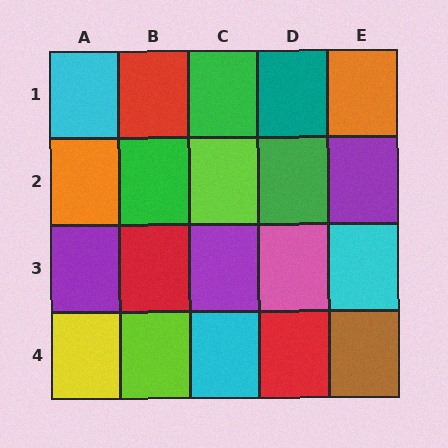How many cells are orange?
2 cells are orange.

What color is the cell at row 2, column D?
Green.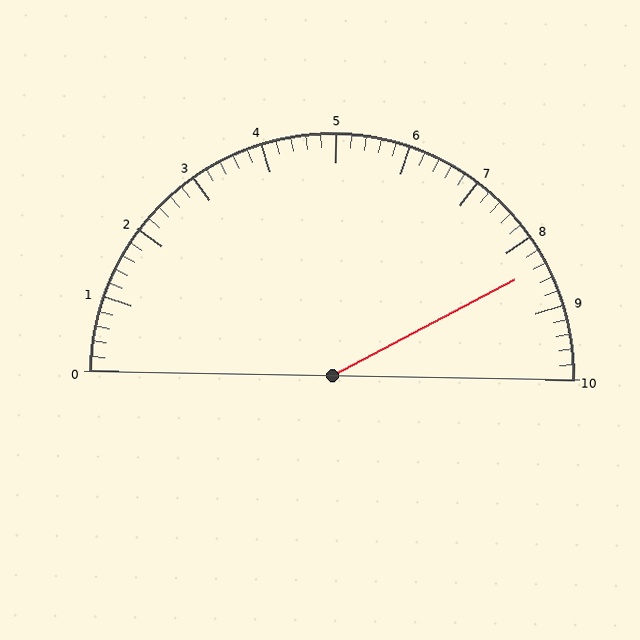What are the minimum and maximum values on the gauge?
The gauge ranges from 0 to 10.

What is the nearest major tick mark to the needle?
The nearest major tick mark is 8.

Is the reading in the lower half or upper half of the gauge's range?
The reading is in the upper half of the range (0 to 10).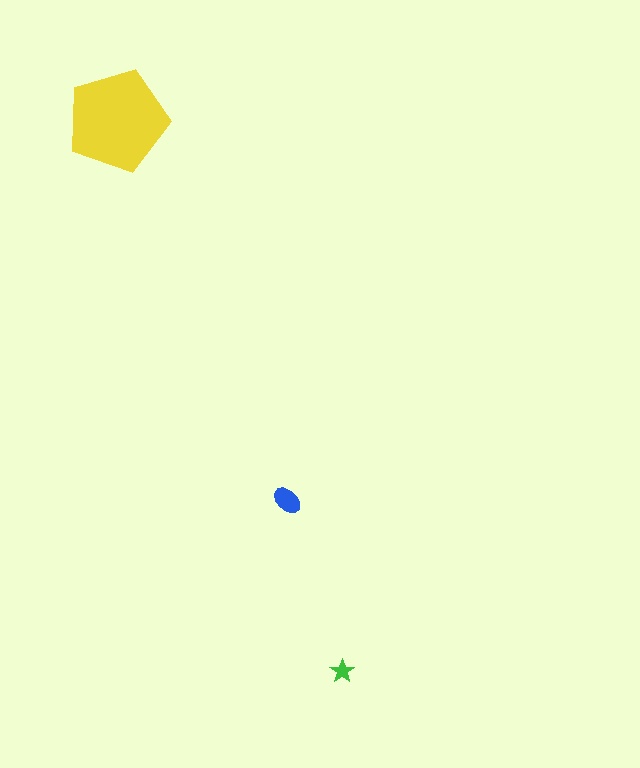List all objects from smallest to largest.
The green star, the blue ellipse, the yellow pentagon.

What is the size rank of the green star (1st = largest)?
3rd.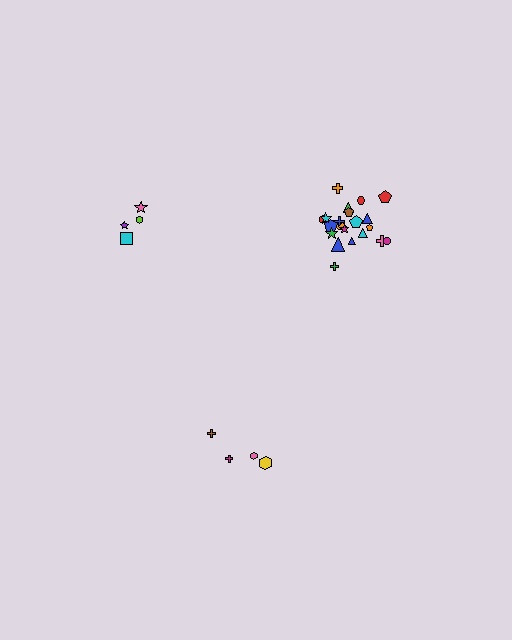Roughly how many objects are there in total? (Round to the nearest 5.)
Roughly 30 objects in total.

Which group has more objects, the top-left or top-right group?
The top-right group.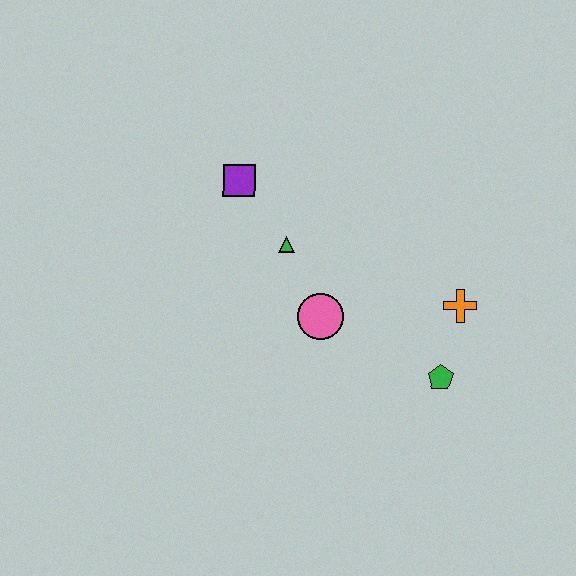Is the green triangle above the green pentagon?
Yes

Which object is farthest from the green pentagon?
The purple square is farthest from the green pentagon.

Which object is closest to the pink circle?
The green triangle is closest to the pink circle.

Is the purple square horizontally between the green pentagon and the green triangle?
No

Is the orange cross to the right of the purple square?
Yes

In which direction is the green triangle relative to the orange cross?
The green triangle is to the left of the orange cross.